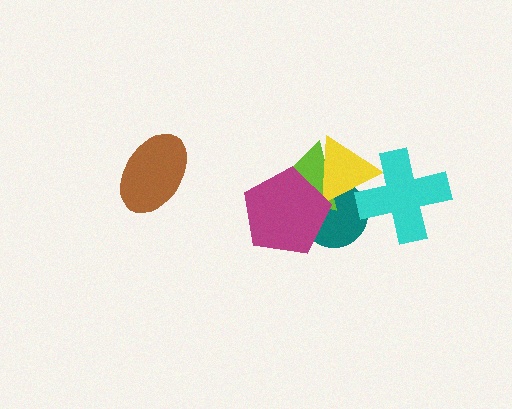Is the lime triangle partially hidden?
Yes, it is partially covered by another shape.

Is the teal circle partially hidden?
Yes, it is partially covered by another shape.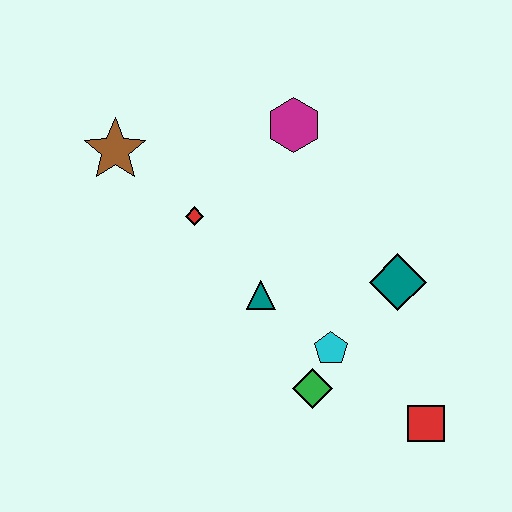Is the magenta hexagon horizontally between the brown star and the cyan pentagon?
Yes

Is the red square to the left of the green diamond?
No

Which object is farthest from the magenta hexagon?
The red square is farthest from the magenta hexagon.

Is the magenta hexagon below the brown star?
No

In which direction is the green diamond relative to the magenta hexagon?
The green diamond is below the magenta hexagon.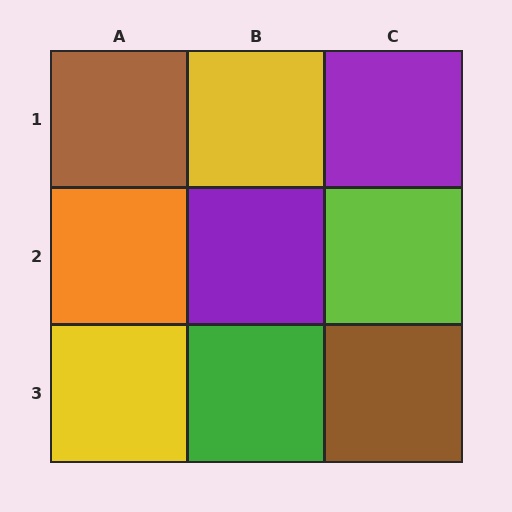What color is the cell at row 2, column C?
Lime.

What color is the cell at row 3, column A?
Yellow.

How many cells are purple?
2 cells are purple.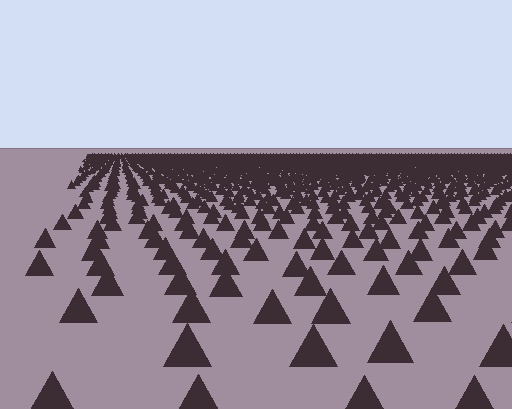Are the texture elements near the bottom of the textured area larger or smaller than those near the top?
Larger. Near the bottom, elements are closer to the viewer and appear at a bigger on-screen size.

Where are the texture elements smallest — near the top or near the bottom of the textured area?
Near the top.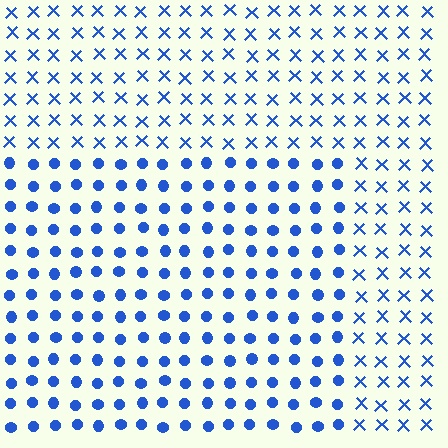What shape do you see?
I see a rectangle.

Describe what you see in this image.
The image is filled with small blue elements arranged in a uniform grid. A rectangle-shaped region contains circles, while the surrounding area contains X marks. The boundary is defined purely by the change in element shape.